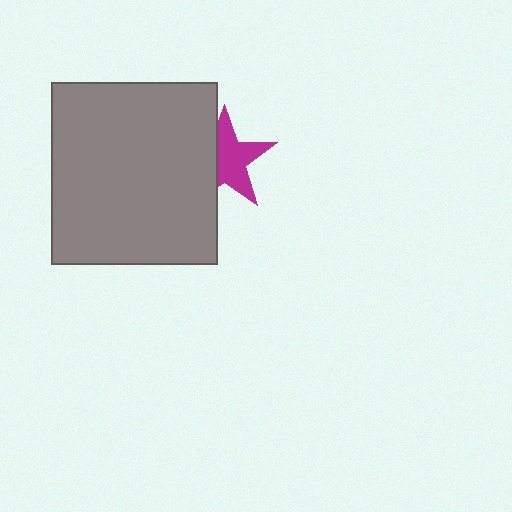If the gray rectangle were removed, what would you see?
You would see the complete magenta star.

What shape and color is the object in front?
The object in front is a gray rectangle.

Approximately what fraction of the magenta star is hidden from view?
Roughly 37% of the magenta star is hidden behind the gray rectangle.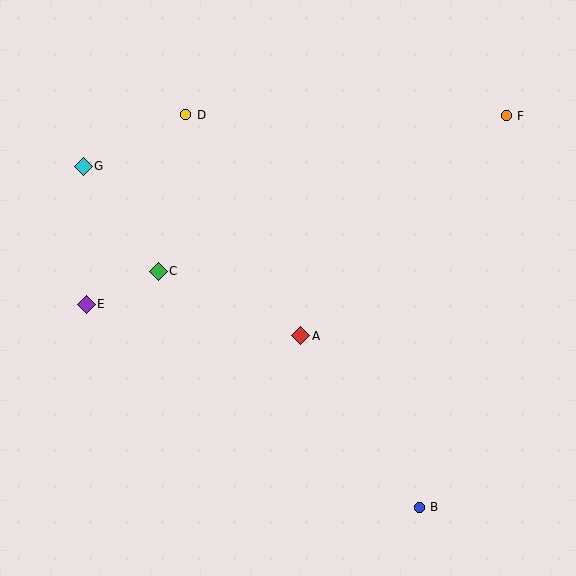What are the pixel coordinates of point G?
Point G is at (83, 166).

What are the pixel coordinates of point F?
Point F is at (506, 116).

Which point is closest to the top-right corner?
Point F is closest to the top-right corner.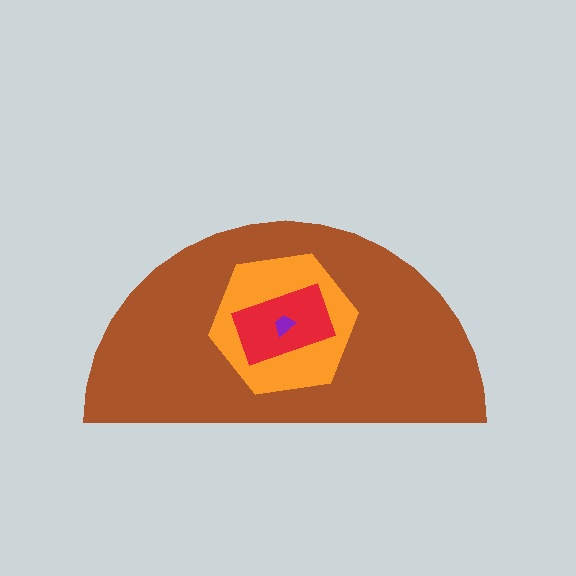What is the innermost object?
The purple trapezoid.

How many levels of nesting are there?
4.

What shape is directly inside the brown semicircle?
The orange hexagon.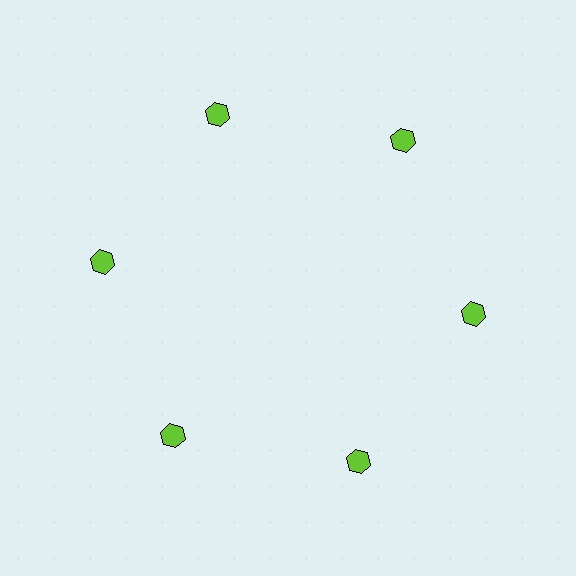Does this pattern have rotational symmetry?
Yes, this pattern has 6-fold rotational symmetry. It looks the same after rotating 60 degrees around the center.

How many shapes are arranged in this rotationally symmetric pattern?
There are 6 shapes, arranged in 6 groups of 1.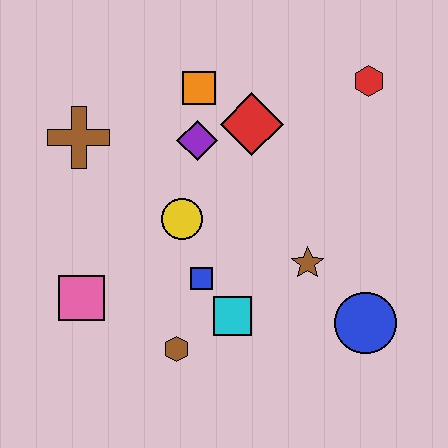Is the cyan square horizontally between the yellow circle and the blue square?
No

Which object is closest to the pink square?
The brown hexagon is closest to the pink square.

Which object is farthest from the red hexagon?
The pink square is farthest from the red hexagon.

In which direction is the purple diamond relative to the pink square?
The purple diamond is above the pink square.